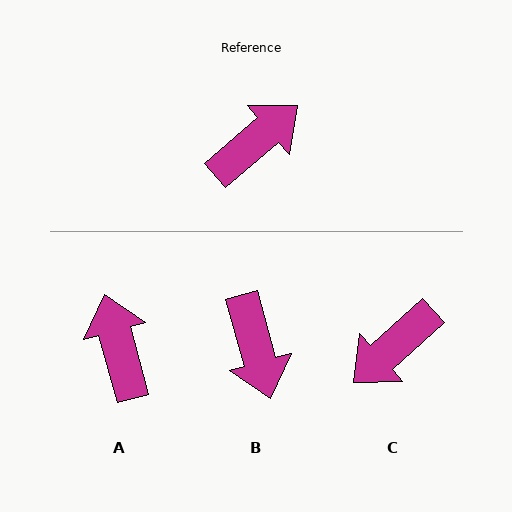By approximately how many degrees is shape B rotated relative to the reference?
Approximately 115 degrees clockwise.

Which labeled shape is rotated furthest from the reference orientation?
C, about 179 degrees away.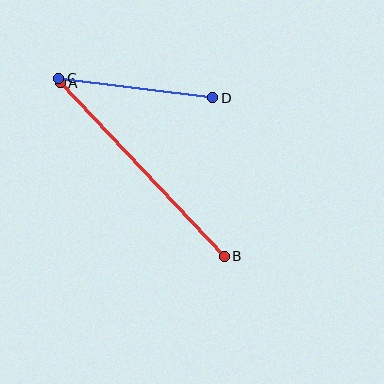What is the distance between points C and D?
The distance is approximately 155 pixels.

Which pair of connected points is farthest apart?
Points A and B are farthest apart.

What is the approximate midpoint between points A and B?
The midpoint is at approximately (142, 169) pixels.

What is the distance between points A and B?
The distance is approximately 239 pixels.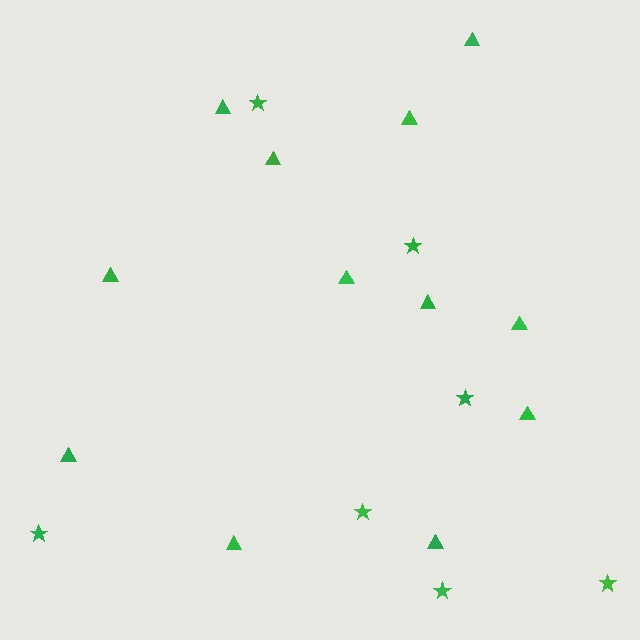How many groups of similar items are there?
There are 2 groups: one group of stars (7) and one group of triangles (12).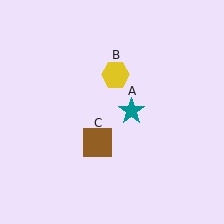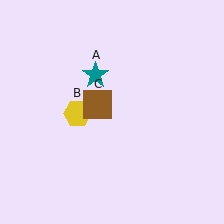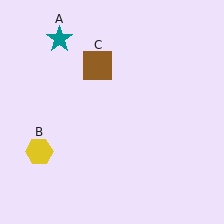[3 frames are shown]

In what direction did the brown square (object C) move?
The brown square (object C) moved up.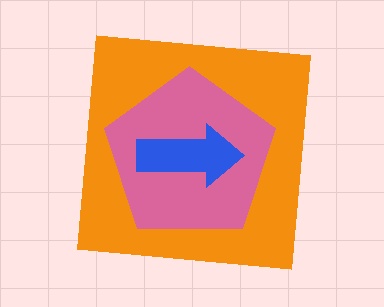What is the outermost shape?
The orange square.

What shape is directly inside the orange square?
The pink pentagon.